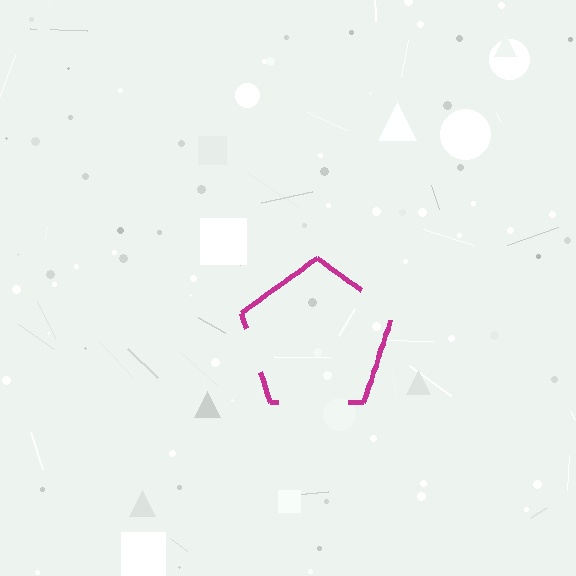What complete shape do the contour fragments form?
The contour fragments form a pentagon.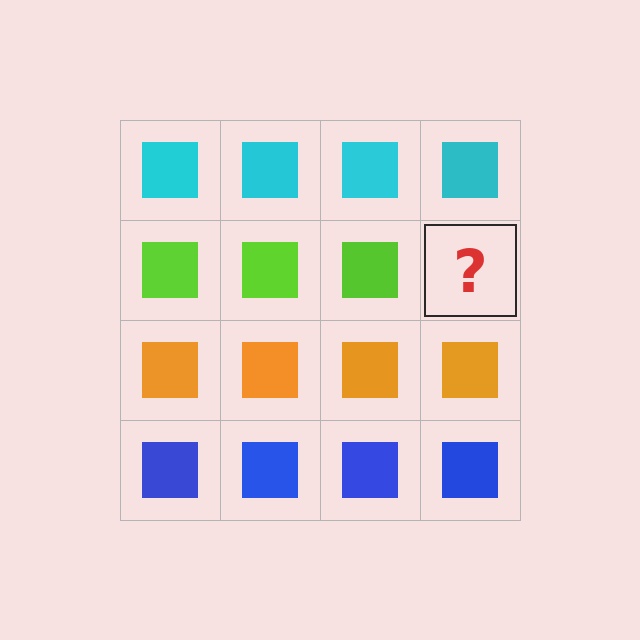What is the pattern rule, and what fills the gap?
The rule is that each row has a consistent color. The gap should be filled with a lime square.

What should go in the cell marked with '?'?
The missing cell should contain a lime square.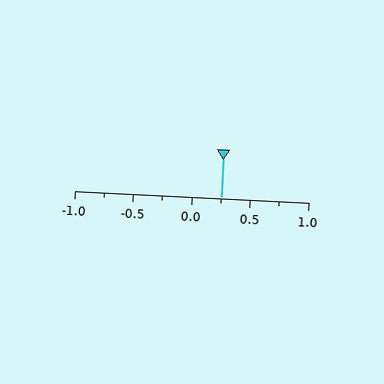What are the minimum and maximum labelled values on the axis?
The axis runs from -1.0 to 1.0.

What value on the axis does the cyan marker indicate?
The marker indicates approximately 0.25.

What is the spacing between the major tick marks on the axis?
The major ticks are spaced 0.5 apart.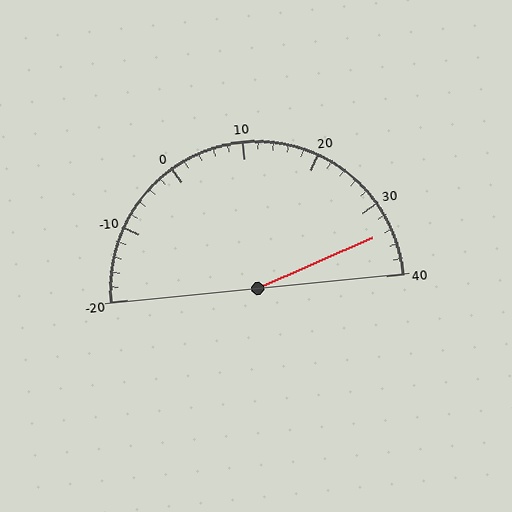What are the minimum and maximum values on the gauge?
The gauge ranges from -20 to 40.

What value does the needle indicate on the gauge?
The needle indicates approximately 34.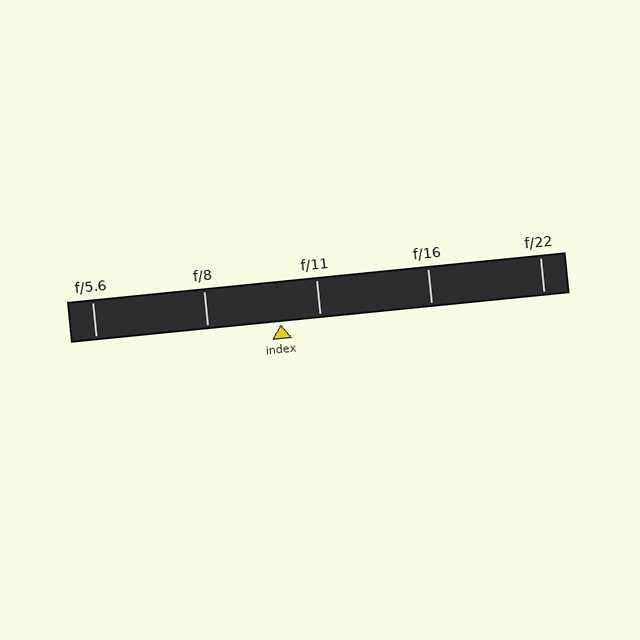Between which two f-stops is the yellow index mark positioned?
The index mark is between f/8 and f/11.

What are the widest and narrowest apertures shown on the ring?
The widest aperture shown is f/5.6 and the narrowest is f/22.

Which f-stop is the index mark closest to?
The index mark is closest to f/11.